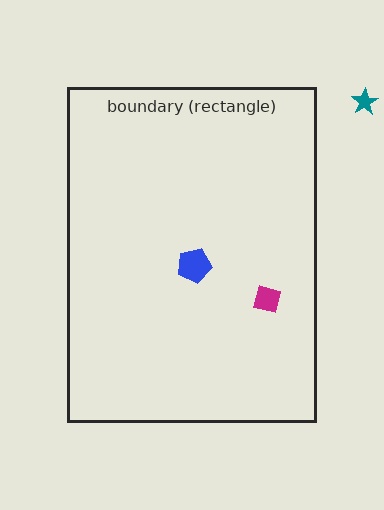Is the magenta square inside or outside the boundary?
Inside.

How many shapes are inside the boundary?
2 inside, 1 outside.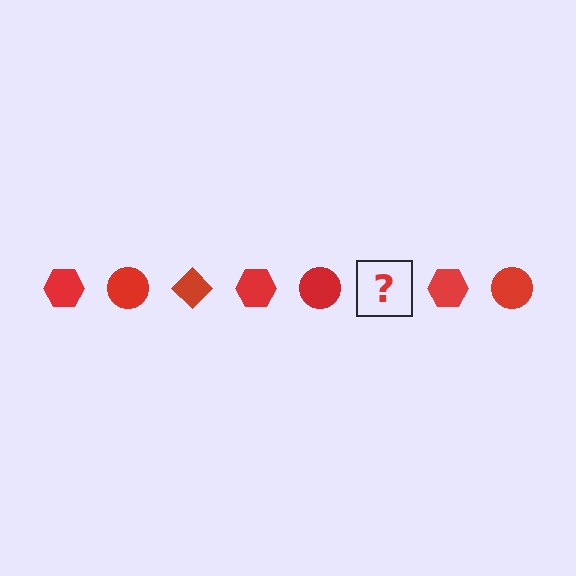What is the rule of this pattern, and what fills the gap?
The rule is that the pattern cycles through hexagon, circle, diamond shapes in red. The gap should be filled with a red diamond.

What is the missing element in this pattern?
The missing element is a red diamond.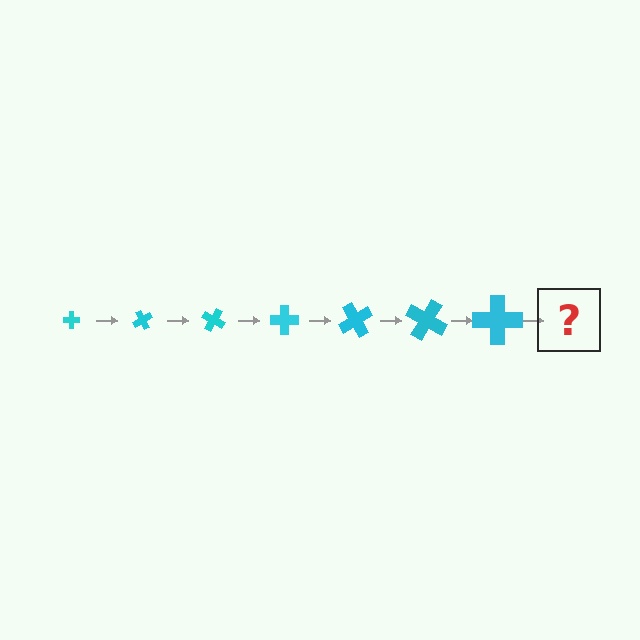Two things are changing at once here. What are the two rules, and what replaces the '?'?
The two rules are that the cross grows larger each step and it rotates 60 degrees each step. The '?' should be a cross, larger than the previous one and rotated 420 degrees from the start.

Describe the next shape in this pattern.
It should be a cross, larger than the previous one and rotated 420 degrees from the start.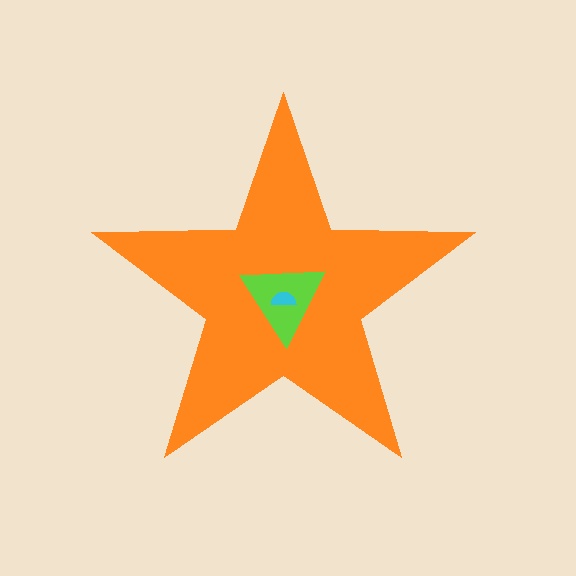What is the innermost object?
The cyan semicircle.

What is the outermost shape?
The orange star.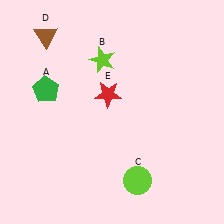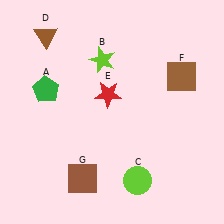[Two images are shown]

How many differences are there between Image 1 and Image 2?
There are 2 differences between the two images.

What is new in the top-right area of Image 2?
A brown square (F) was added in the top-right area of Image 2.